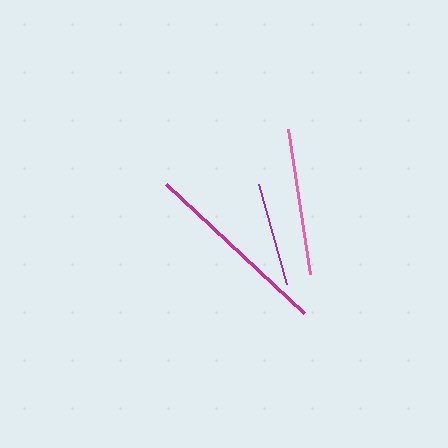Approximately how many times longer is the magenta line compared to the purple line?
The magenta line is approximately 1.8 times the length of the purple line.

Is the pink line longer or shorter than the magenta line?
The magenta line is longer than the pink line.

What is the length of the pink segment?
The pink segment is approximately 147 pixels long.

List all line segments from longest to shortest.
From longest to shortest: magenta, pink, purple.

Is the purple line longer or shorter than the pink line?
The pink line is longer than the purple line.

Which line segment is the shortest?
The purple line is the shortest at approximately 103 pixels.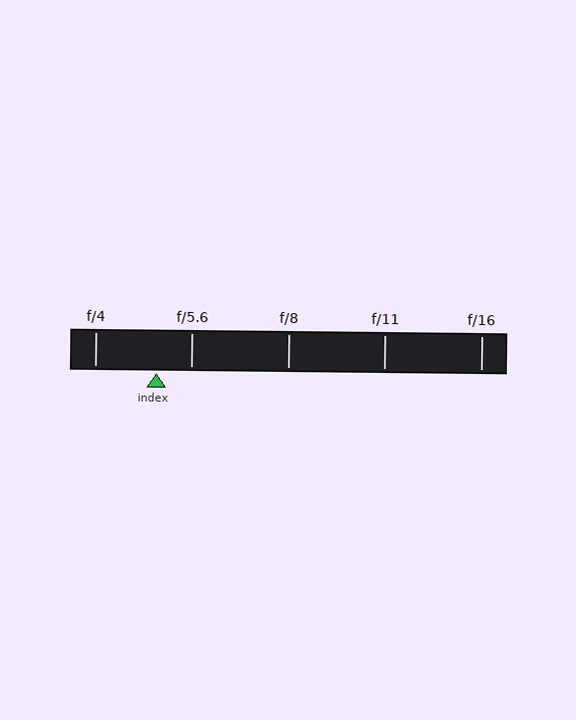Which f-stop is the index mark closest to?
The index mark is closest to f/5.6.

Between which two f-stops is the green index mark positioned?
The index mark is between f/4 and f/5.6.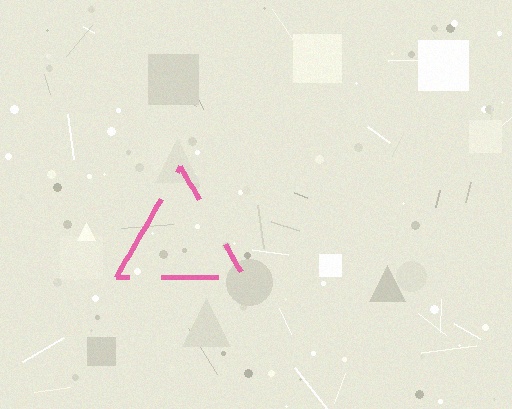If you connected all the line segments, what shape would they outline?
They would outline a triangle.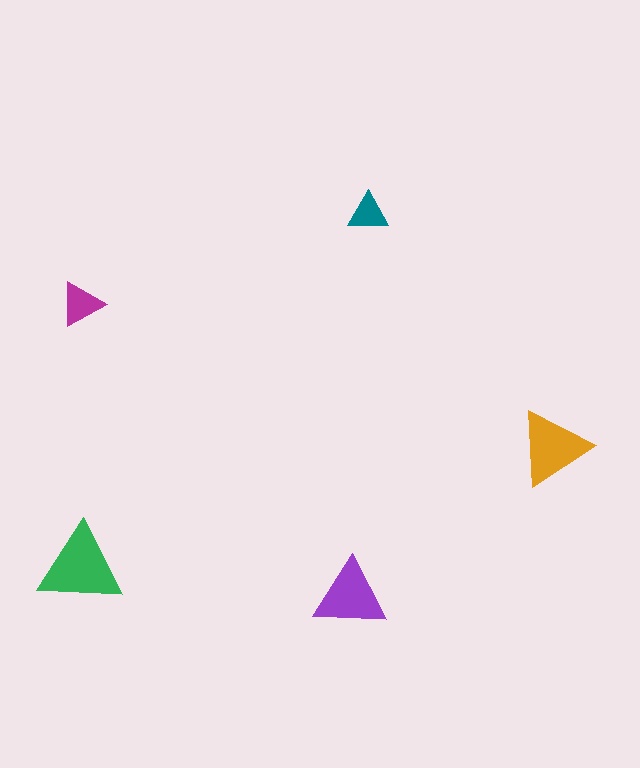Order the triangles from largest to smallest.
the green one, the orange one, the purple one, the magenta one, the teal one.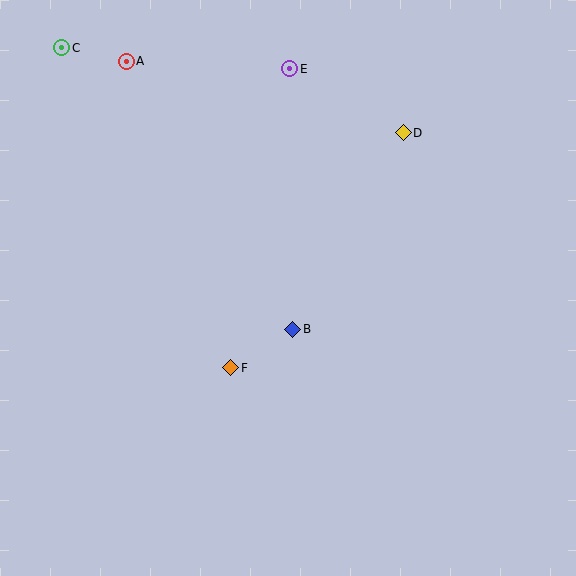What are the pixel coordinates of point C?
Point C is at (62, 48).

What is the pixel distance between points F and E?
The distance between F and E is 305 pixels.